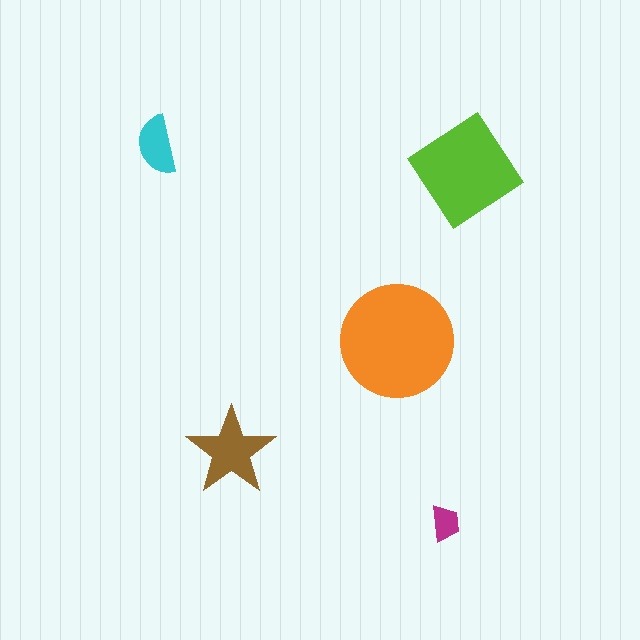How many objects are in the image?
There are 5 objects in the image.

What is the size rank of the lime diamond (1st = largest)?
2nd.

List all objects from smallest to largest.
The magenta trapezoid, the cyan semicircle, the brown star, the lime diamond, the orange circle.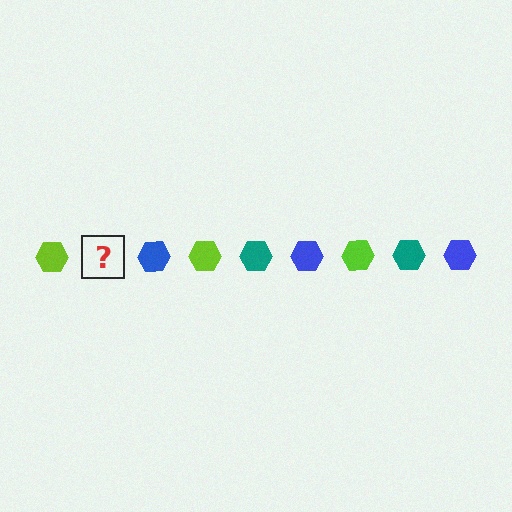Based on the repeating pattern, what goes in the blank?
The blank should be a teal hexagon.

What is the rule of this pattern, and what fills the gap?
The rule is that the pattern cycles through lime, teal, blue hexagons. The gap should be filled with a teal hexagon.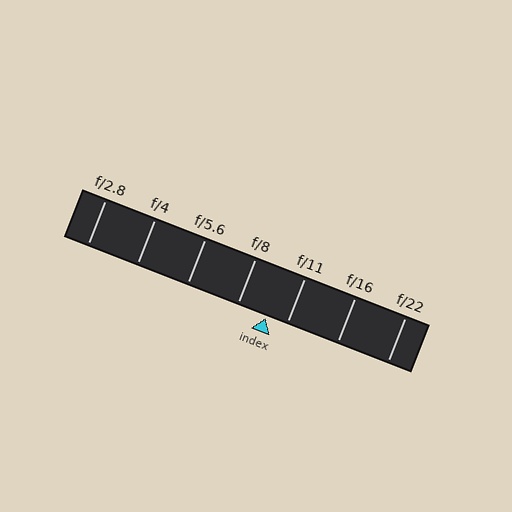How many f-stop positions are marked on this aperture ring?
There are 7 f-stop positions marked.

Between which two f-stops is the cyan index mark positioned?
The index mark is between f/8 and f/11.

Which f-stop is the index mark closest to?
The index mark is closest to f/11.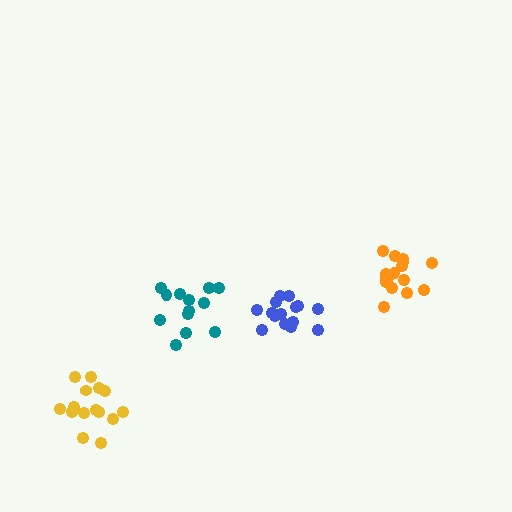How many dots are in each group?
Group 1: 18 dots, Group 2: 13 dots, Group 3: 15 dots, Group 4: 16 dots (62 total).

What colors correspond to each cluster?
The clusters are colored: orange, teal, yellow, blue.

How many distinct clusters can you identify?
There are 4 distinct clusters.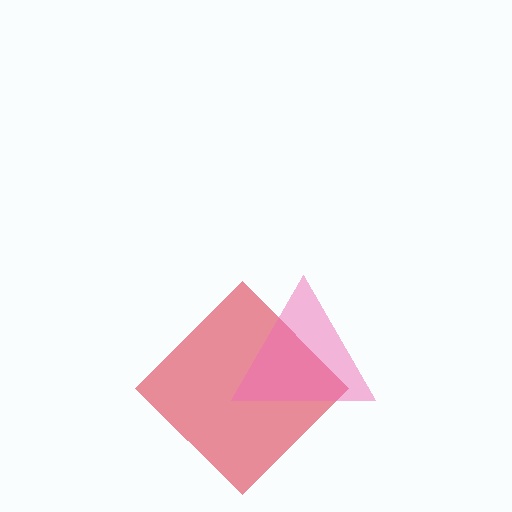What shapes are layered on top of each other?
The layered shapes are: a red diamond, a pink triangle.